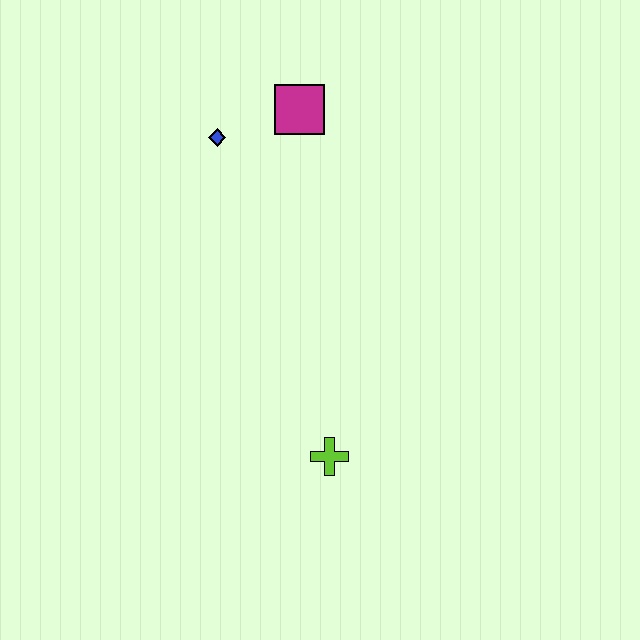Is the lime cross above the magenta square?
No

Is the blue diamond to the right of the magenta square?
No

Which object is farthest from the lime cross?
The magenta square is farthest from the lime cross.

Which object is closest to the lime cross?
The blue diamond is closest to the lime cross.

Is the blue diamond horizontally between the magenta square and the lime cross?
No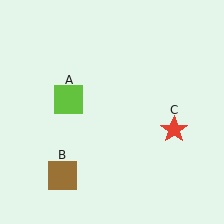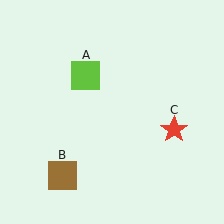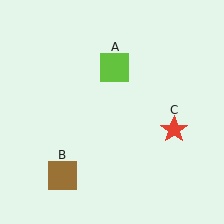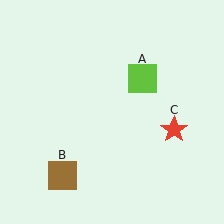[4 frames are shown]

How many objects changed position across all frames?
1 object changed position: lime square (object A).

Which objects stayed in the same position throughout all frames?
Brown square (object B) and red star (object C) remained stationary.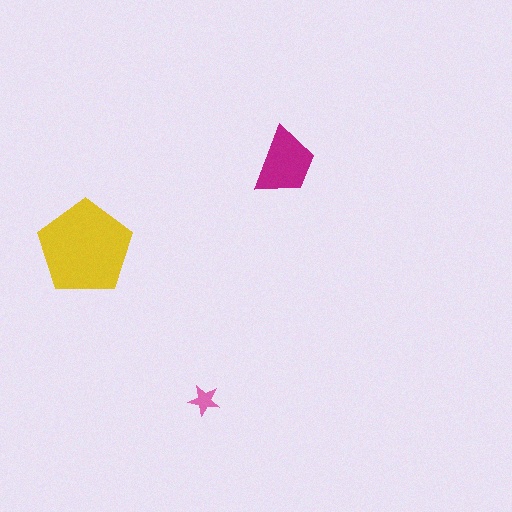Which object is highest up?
The magenta trapezoid is topmost.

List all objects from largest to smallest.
The yellow pentagon, the magenta trapezoid, the pink star.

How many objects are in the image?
There are 3 objects in the image.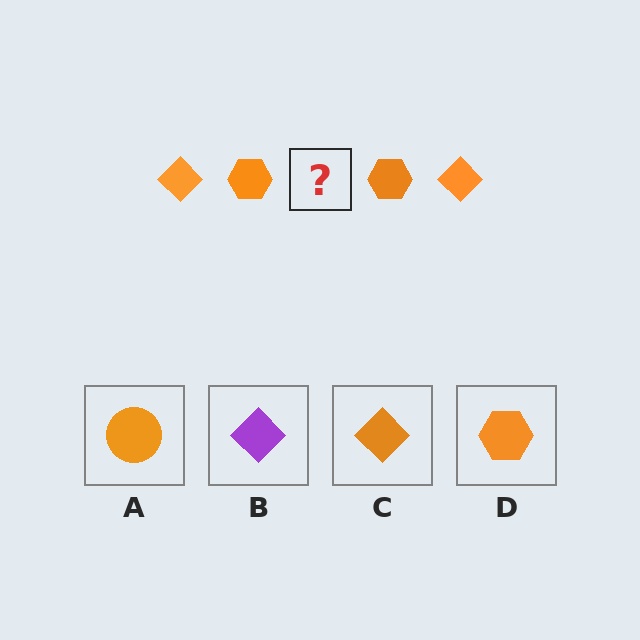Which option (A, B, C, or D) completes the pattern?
C.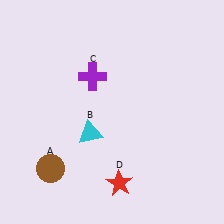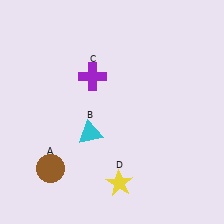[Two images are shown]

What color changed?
The star (D) changed from red in Image 1 to yellow in Image 2.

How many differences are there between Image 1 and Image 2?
There is 1 difference between the two images.